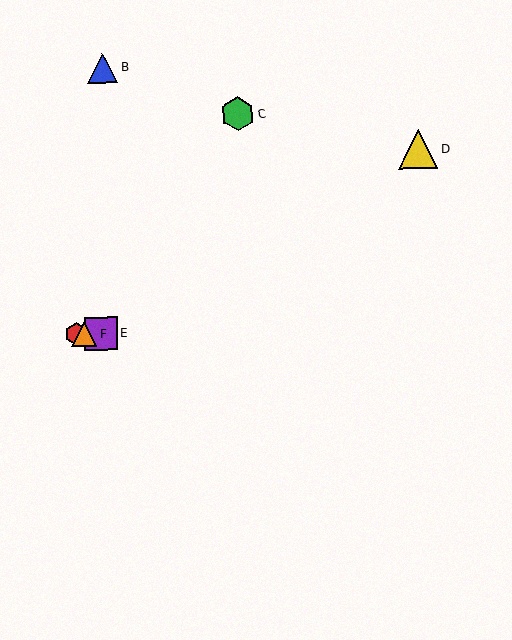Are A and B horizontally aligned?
No, A is at y≈334 and B is at y≈68.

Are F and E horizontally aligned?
Yes, both are at y≈334.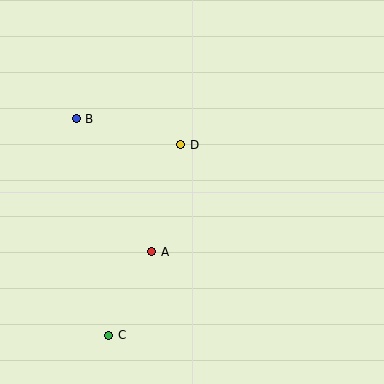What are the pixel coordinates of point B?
Point B is at (76, 119).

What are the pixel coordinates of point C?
Point C is at (109, 335).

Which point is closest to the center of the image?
Point D at (181, 145) is closest to the center.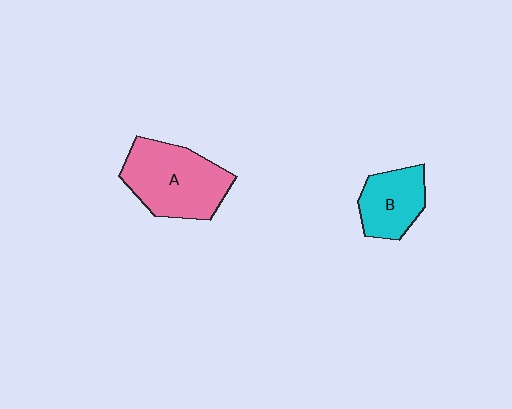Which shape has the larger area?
Shape A (pink).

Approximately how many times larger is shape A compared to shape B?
Approximately 1.7 times.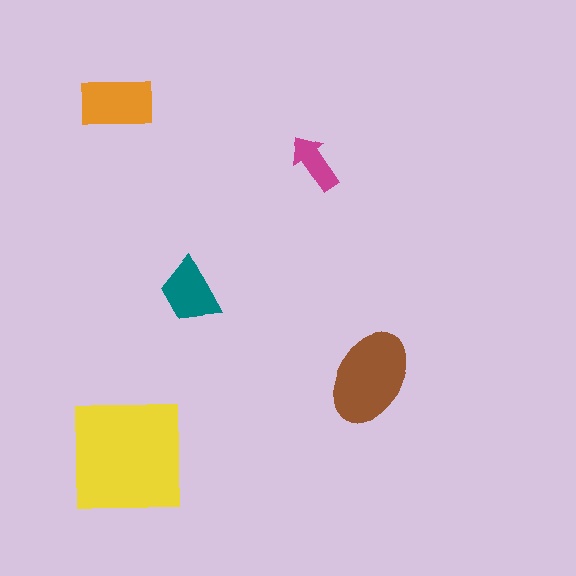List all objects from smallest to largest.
The magenta arrow, the teal trapezoid, the orange rectangle, the brown ellipse, the yellow square.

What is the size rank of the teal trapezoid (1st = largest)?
4th.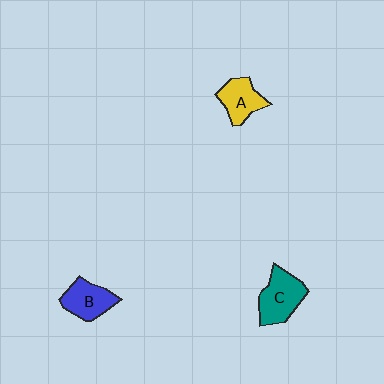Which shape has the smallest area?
Shape A (yellow).